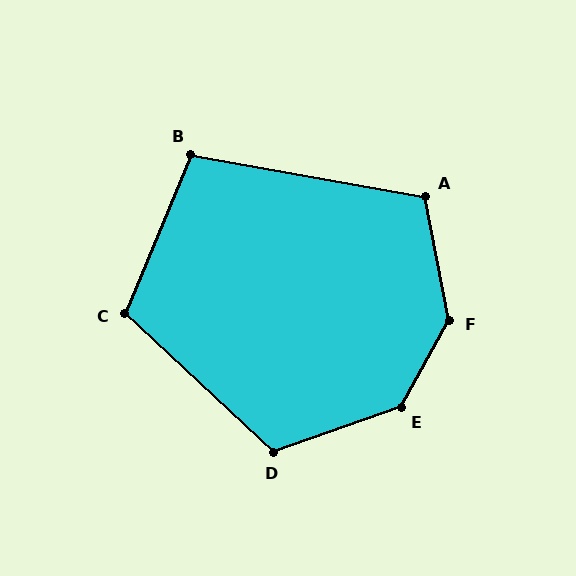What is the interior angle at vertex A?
Approximately 111 degrees (obtuse).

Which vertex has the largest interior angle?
F, at approximately 140 degrees.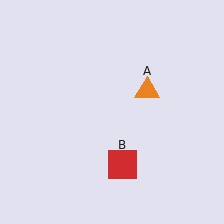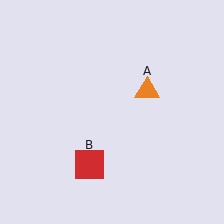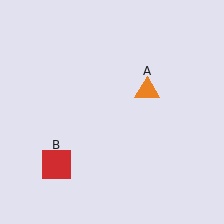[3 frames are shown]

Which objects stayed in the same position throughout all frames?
Orange triangle (object A) remained stationary.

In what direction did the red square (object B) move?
The red square (object B) moved left.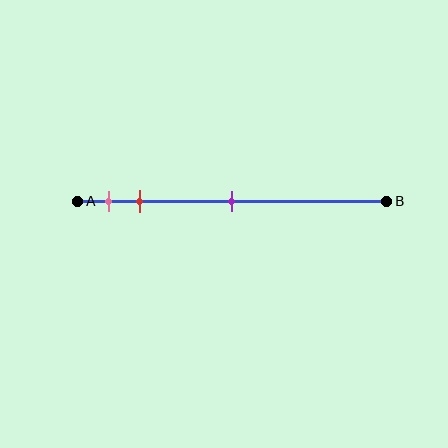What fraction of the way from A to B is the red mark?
The red mark is approximately 20% (0.2) of the way from A to B.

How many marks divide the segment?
There are 3 marks dividing the segment.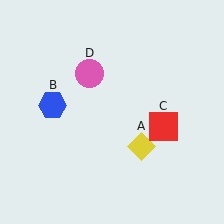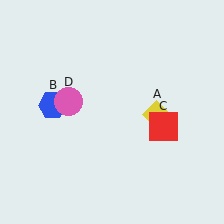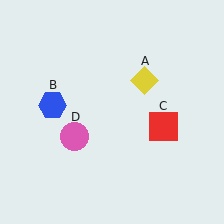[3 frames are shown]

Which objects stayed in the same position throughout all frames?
Blue hexagon (object B) and red square (object C) remained stationary.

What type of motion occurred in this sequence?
The yellow diamond (object A), pink circle (object D) rotated counterclockwise around the center of the scene.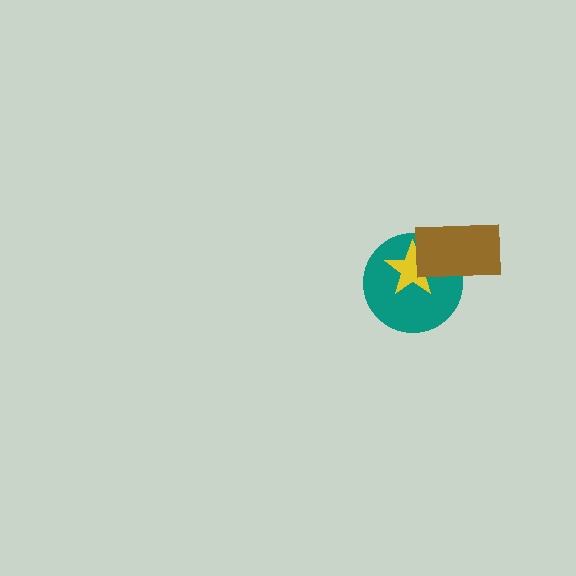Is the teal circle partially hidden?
Yes, it is partially covered by another shape.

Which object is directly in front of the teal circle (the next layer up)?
The yellow star is directly in front of the teal circle.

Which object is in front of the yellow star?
The brown rectangle is in front of the yellow star.